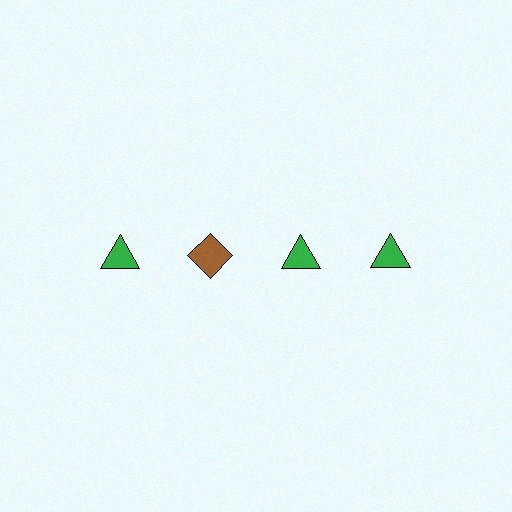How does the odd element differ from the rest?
It differs in both color (brown instead of green) and shape (diamond instead of triangle).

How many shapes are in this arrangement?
There are 4 shapes arranged in a grid pattern.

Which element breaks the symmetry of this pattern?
The brown diamond in the top row, second from left column breaks the symmetry. All other shapes are green triangles.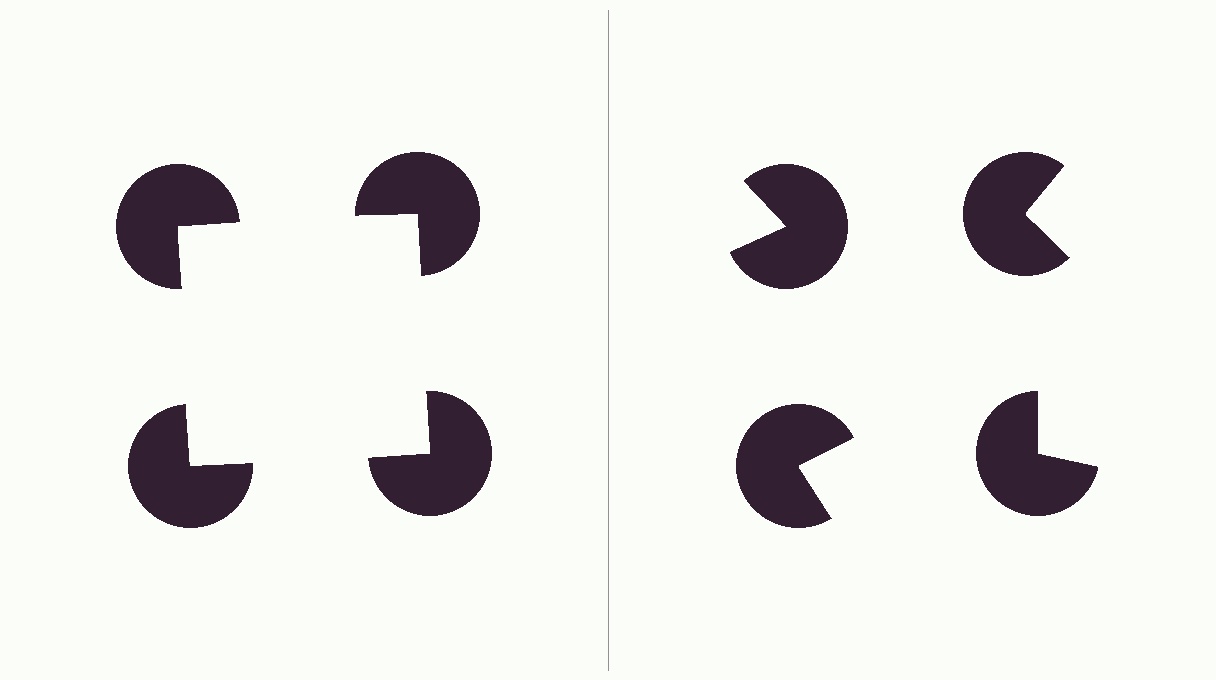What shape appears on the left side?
An illusory square.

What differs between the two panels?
The pac-man discs are positioned identically on both sides; only the wedge orientations differ. On the left they align to a square; on the right they are misaligned.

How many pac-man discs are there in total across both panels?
8 — 4 on each side.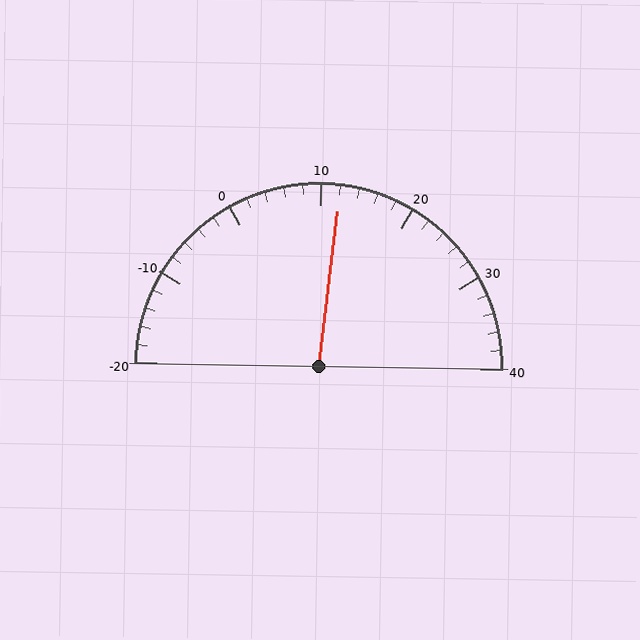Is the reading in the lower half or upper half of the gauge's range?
The reading is in the upper half of the range (-20 to 40).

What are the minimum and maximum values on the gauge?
The gauge ranges from -20 to 40.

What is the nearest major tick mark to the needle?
The nearest major tick mark is 10.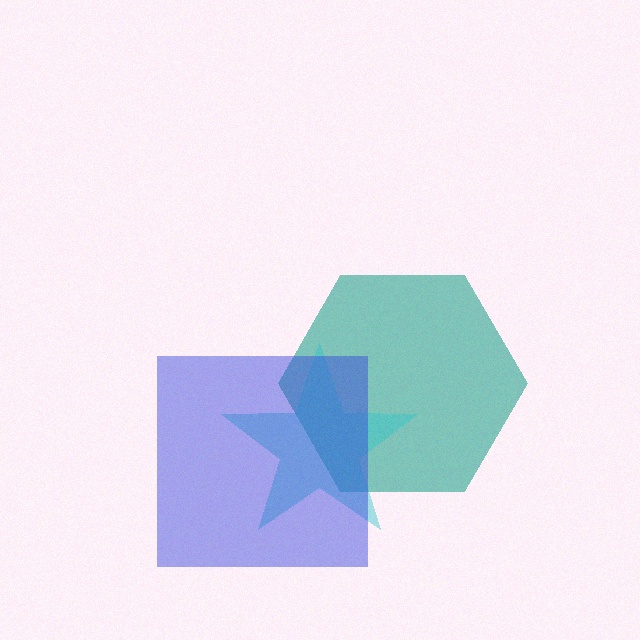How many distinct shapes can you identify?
There are 3 distinct shapes: a teal hexagon, a cyan star, a blue square.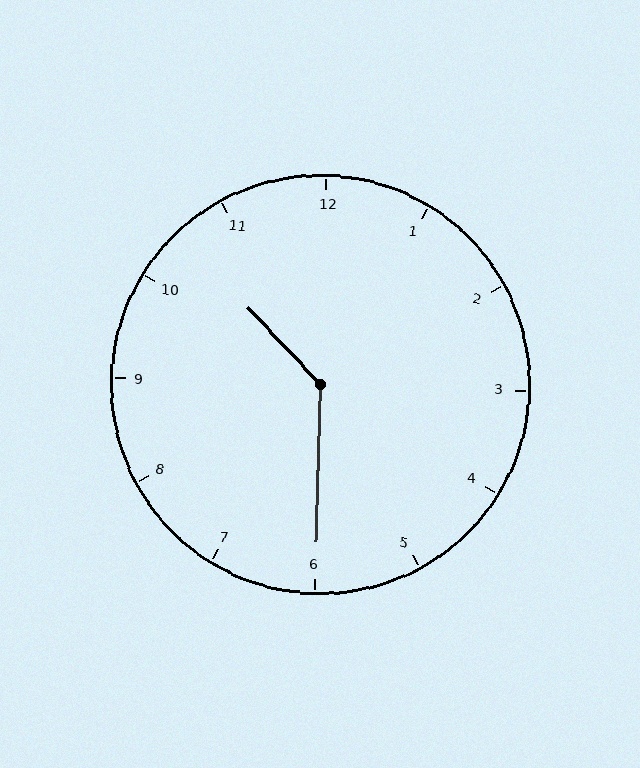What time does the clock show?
10:30.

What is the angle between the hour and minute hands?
Approximately 135 degrees.